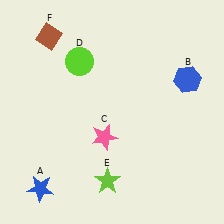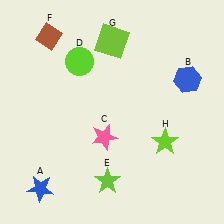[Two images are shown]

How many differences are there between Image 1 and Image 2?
There are 2 differences between the two images.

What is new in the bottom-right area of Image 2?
A lime star (H) was added in the bottom-right area of Image 2.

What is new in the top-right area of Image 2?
A lime square (G) was added in the top-right area of Image 2.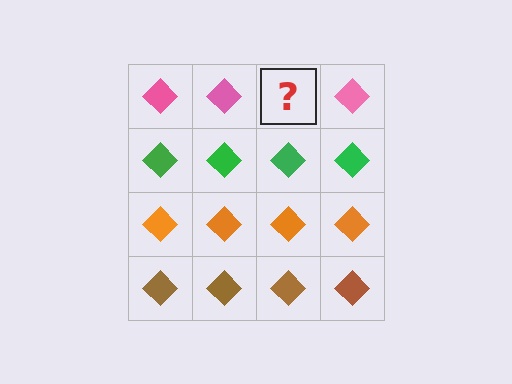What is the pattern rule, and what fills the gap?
The rule is that each row has a consistent color. The gap should be filled with a pink diamond.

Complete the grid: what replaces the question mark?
The question mark should be replaced with a pink diamond.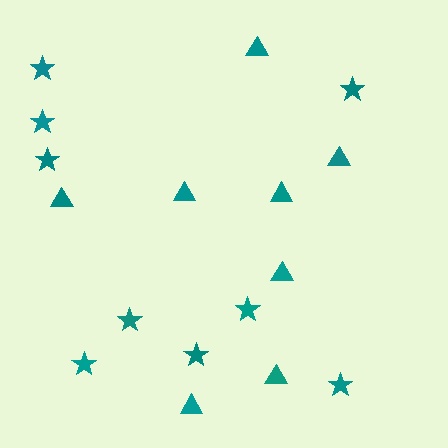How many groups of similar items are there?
There are 2 groups: one group of stars (9) and one group of triangles (8).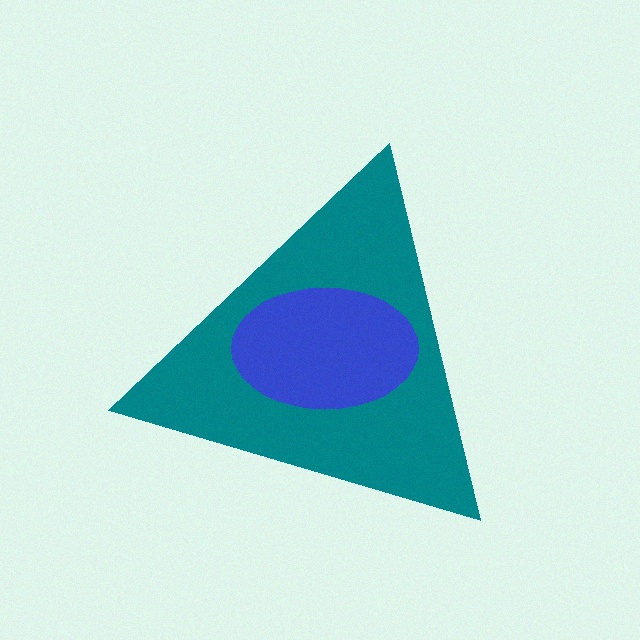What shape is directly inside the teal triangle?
The blue ellipse.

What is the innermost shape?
The blue ellipse.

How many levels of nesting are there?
2.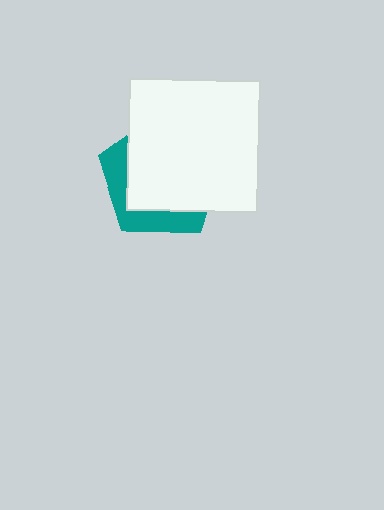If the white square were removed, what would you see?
You would see the complete teal pentagon.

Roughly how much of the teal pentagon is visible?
A small part of it is visible (roughly 31%).